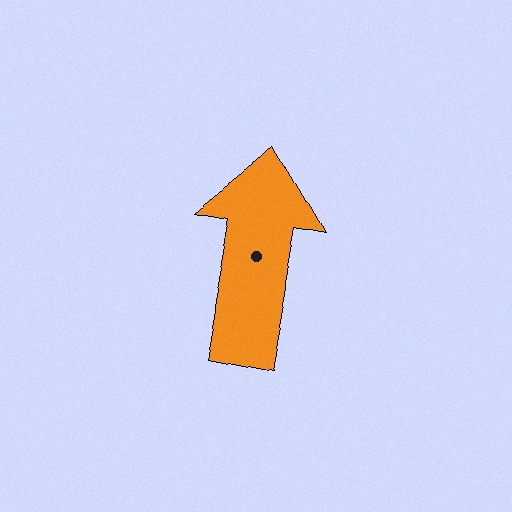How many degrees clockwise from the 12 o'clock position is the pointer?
Approximately 11 degrees.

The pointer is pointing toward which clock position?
Roughly 12 o'clock.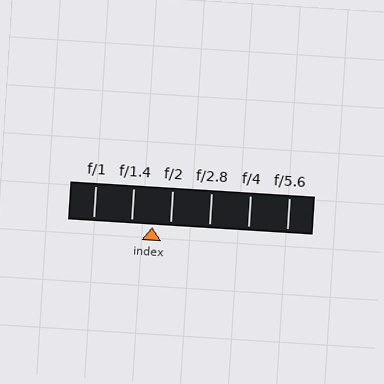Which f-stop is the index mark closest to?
The index mark is closest to f/2.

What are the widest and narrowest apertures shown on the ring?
The widest aperture shown is f/1 and the narrowest is f/5.6.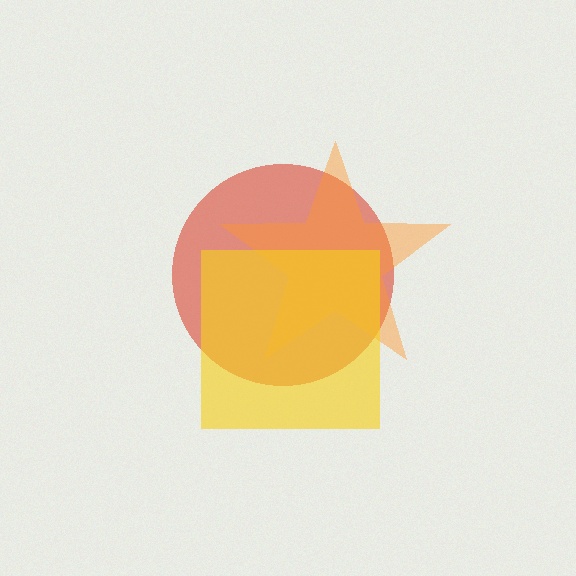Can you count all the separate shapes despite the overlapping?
Yes, there are 3 separate shapes.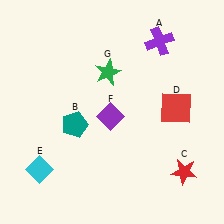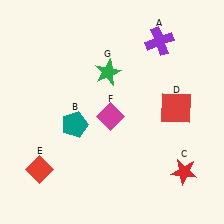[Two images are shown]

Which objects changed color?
E changed from cyan to red. F changed from purple to magenta.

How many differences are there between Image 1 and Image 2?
There are 2 differences between the two images.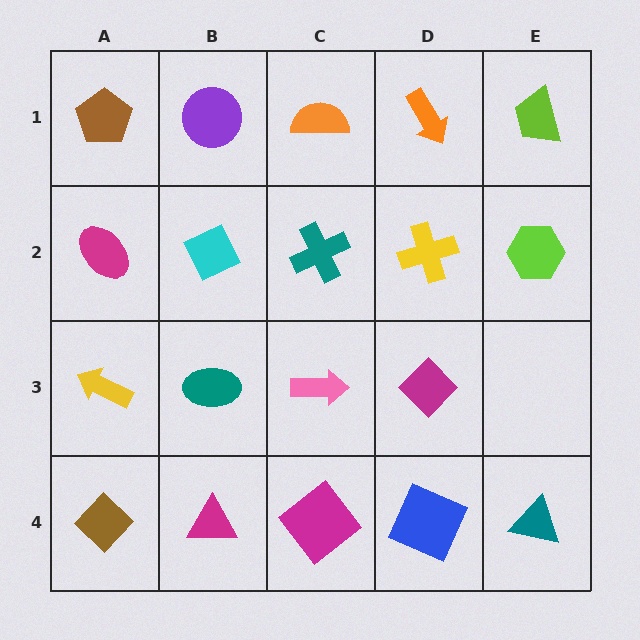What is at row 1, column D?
An orange arrow.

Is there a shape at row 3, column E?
No, that cell is empty.